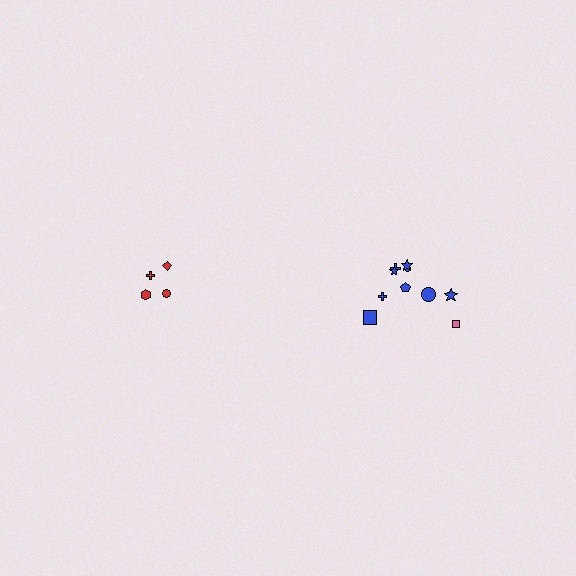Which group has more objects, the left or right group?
The right group.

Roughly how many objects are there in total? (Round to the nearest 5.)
Roughly 15 objects in total.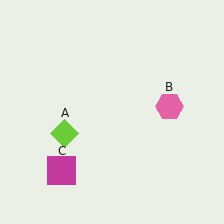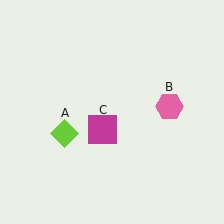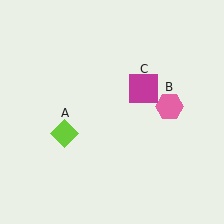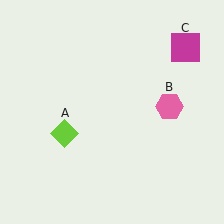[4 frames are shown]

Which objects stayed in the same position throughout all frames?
Lime diamond (object A) and pink hexagon (object B) remained stationary.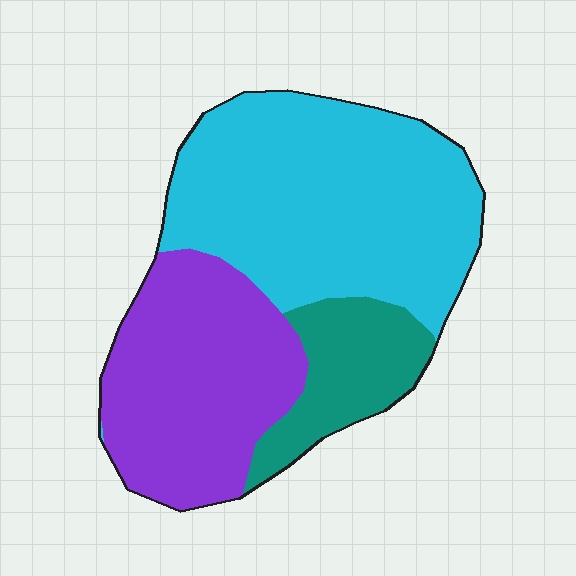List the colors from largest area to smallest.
From largest to smallest: cyan, purple, teal.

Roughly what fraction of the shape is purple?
Purple covers around 35% of the shape.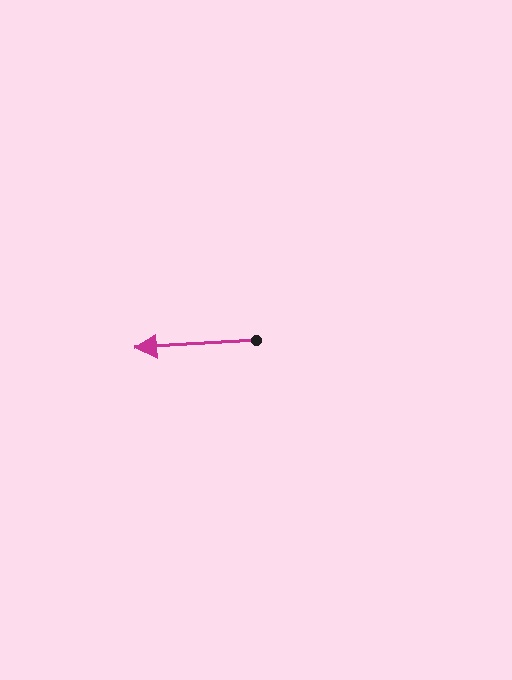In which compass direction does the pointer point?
West.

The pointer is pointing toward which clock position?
Roughly 9 o'clock.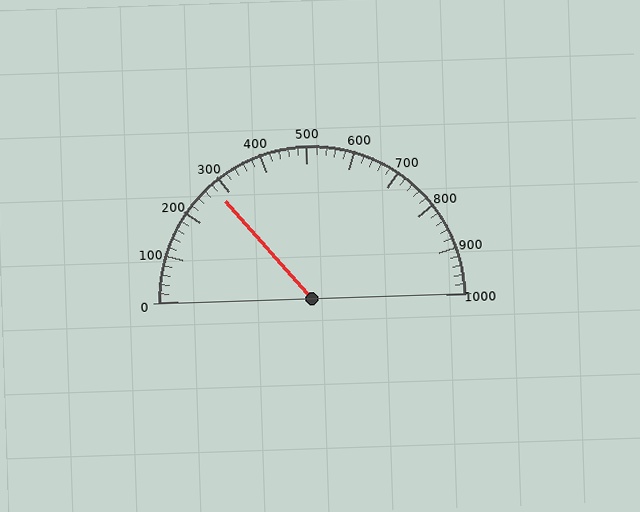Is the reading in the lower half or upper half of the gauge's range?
The reading is in the lower half of the range (0 to 1000).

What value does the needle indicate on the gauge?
The needle indicates approximately 280.